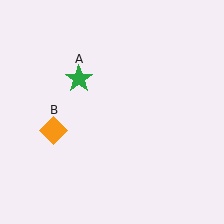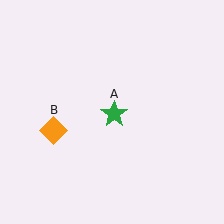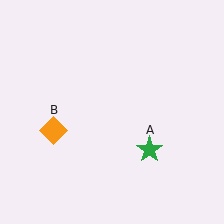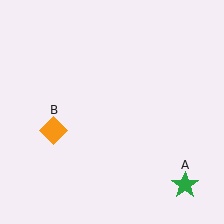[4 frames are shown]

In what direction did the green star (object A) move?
The green star (object A) moved down and to the right.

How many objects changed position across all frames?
1 object changed position: green star (object A).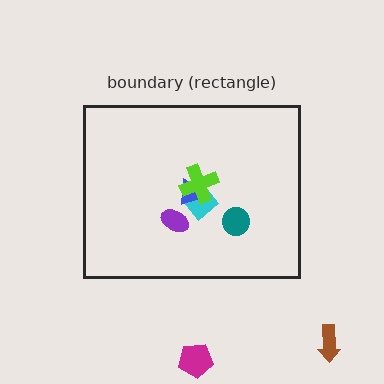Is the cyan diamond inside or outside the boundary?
Inside.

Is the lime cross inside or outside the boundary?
Inside.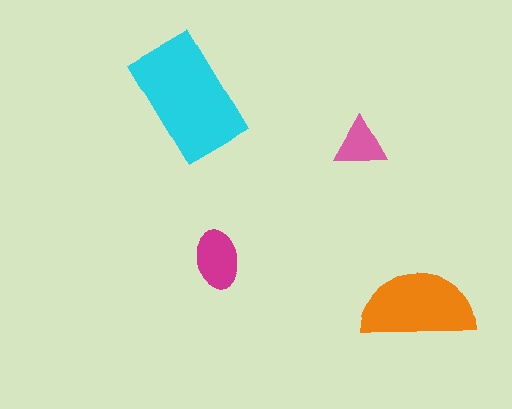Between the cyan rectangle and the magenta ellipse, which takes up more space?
The cyan rectangle.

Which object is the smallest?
The pink triangle.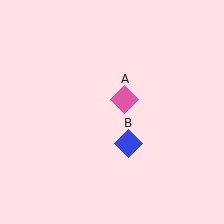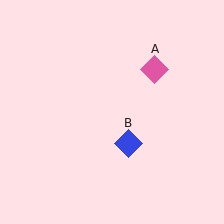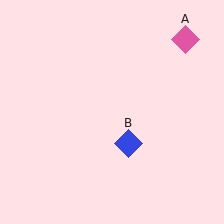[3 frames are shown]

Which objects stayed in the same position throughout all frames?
Blue diamond (object B) remained stationary.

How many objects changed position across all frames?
1 object changed position: pink diamond (object A).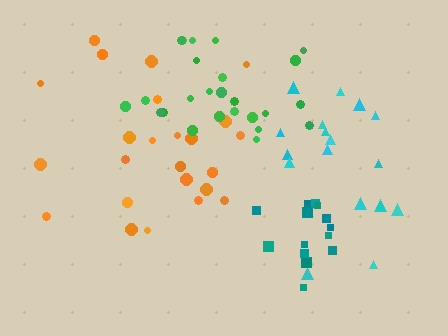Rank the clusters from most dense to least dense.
teal, green, cyan, orange.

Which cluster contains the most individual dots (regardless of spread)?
Green (26).